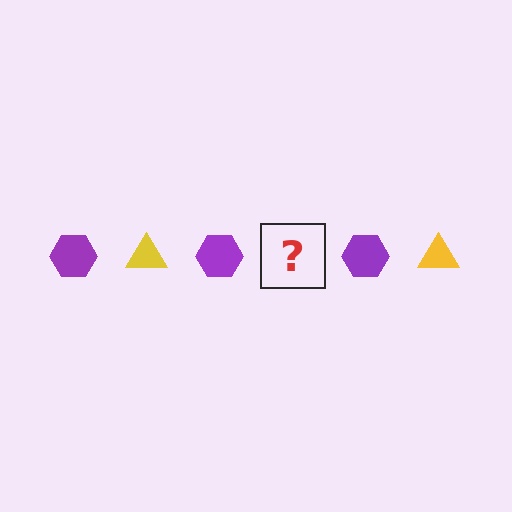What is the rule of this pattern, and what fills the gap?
The rule is that the pattern alternates between purple hexagon and yellow triangle. The gap should be filled with a yellow triangle.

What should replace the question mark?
The question mark should be replaced with a yellow triangle.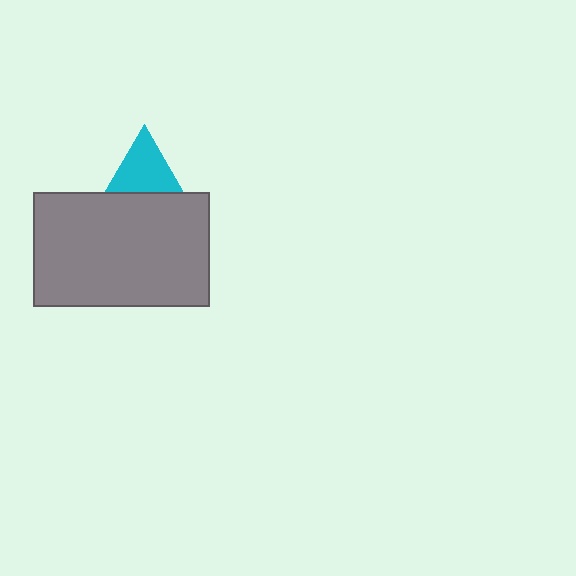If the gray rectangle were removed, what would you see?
You would see the complete cyan triangle.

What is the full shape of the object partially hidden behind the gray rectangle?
The partially hidden object is a cyan triangle.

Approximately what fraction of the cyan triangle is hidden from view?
Roughly 35% of the cyan triangle is hidden behind the gray rectangle.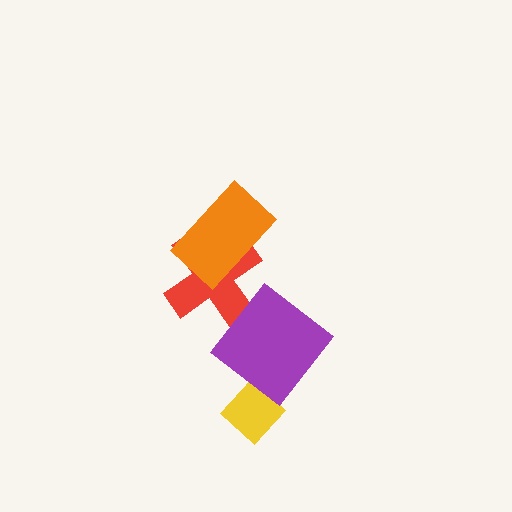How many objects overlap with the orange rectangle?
1 object overlaps with the orange rectangle.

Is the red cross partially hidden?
Yes, it is partially covered by another shape.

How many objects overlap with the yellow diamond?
0 objects overlap with the yellow diamond.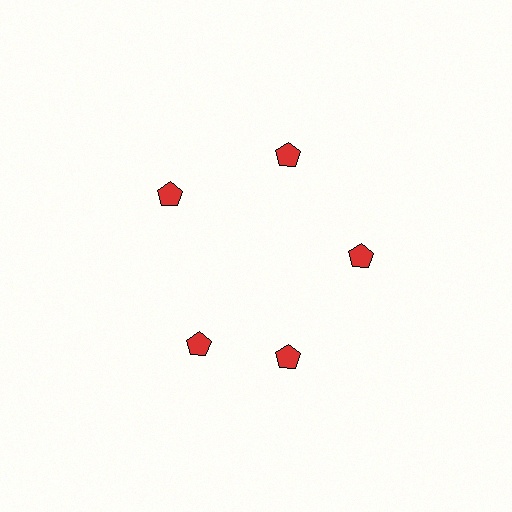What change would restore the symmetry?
The symmetry would be restored by rotating it back into even spacing with its neighbors so that all 5 pentagons sit at equal angles and equal distance from the center.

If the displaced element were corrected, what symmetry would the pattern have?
It would have 5-fold rotational symmetry — the pattern would map onto itself every 72 degrees.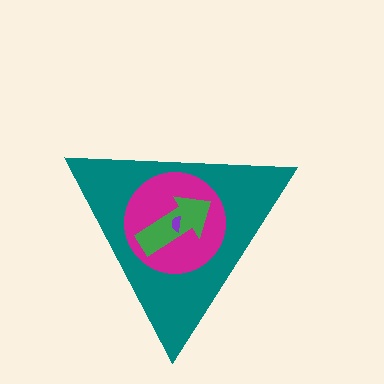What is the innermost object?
The purple semicircle.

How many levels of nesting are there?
4.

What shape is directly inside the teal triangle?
The magenta circle.